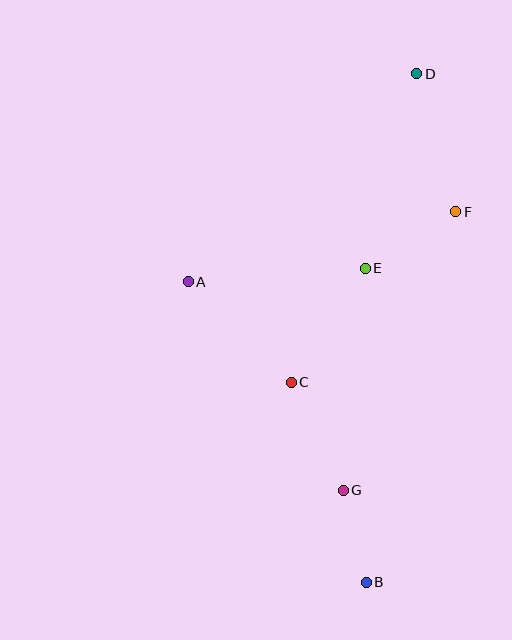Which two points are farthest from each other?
Points B and D are farthest from each other.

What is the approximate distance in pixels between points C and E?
The distance between C and E is approximately 136 pixels.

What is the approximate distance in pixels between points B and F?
The distance between B and F is approximately 381 pixels.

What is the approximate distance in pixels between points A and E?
The distance between A and E is approximately 178 pixels.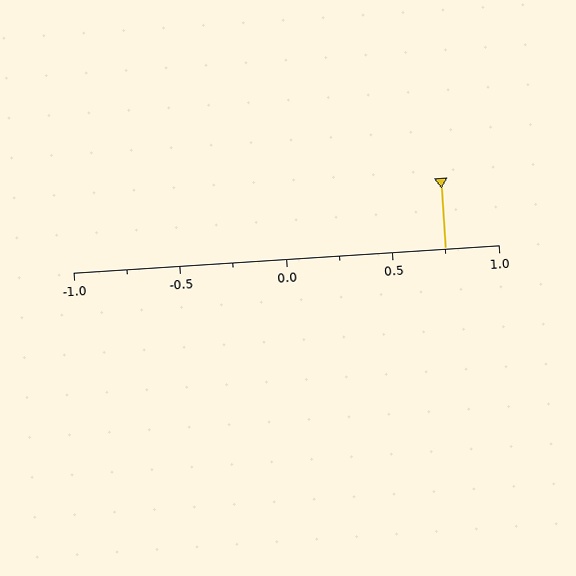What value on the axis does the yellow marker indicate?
The marker indicates approximately 0.75.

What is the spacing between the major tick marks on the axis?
The major ticks are spaced 0.5 apart.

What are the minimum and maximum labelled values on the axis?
The axis runs from -1.0 to 1.0.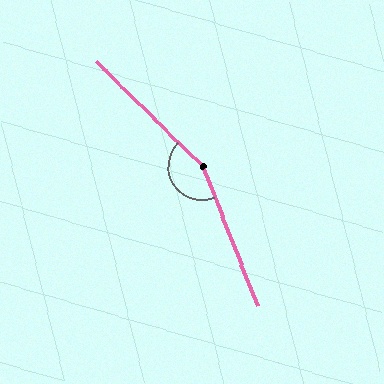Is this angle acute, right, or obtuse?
It is obtuse.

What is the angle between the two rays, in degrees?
Approximately 156 degrees.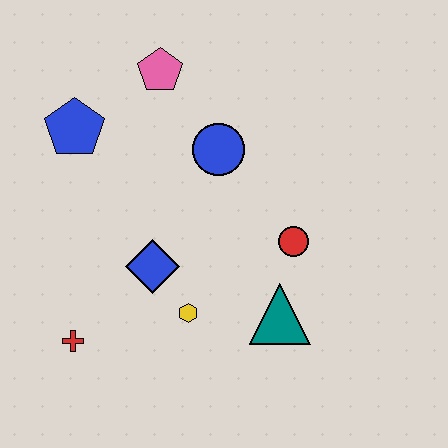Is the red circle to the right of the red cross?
Yes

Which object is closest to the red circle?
The teal triangle is closest to the red circle.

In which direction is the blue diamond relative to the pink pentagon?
The blue diamond is below the pink pentagon.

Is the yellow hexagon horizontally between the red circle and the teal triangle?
No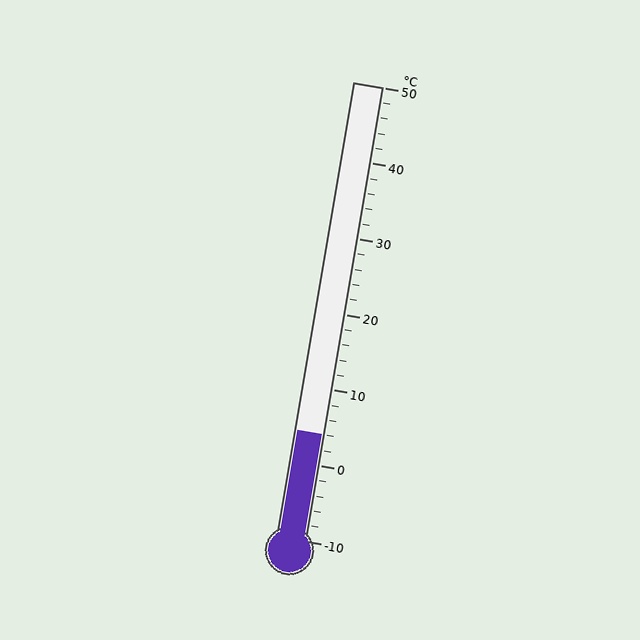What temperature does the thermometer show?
The thermometer shows approximately 4°C.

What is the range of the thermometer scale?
The thermometer scale ranges from -10°C to 50°C.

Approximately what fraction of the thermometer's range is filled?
The thermometer is filled to approximately 25% of its range.